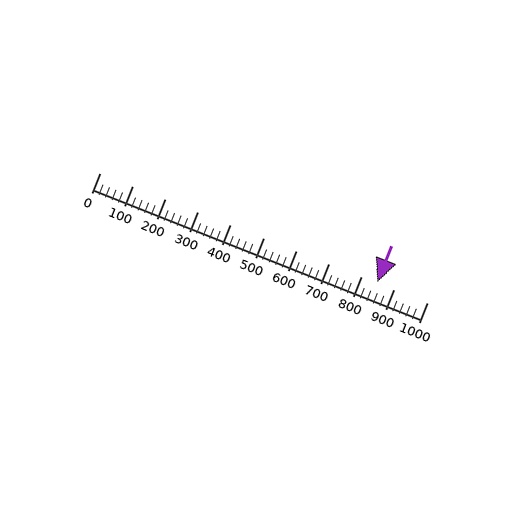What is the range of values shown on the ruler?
The ruler shows values from 0 to 1000.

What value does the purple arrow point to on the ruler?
The purple arrow points to approximately 849.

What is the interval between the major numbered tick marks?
The major tick marks are spaced 100 units apart.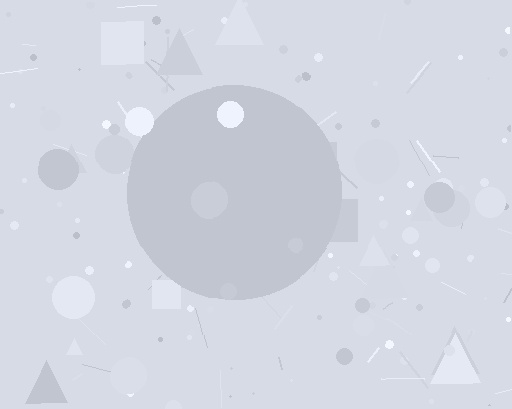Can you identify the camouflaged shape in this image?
The camouflaged shape is a circle.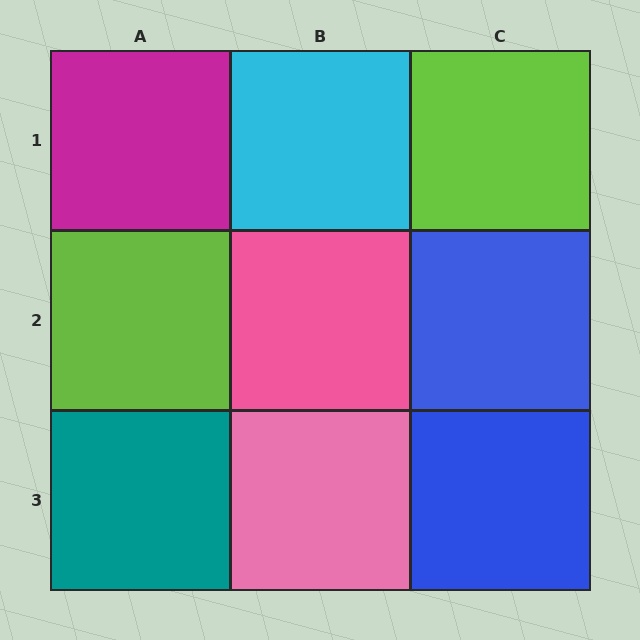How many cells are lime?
2 cells are lime.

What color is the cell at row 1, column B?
Cyan.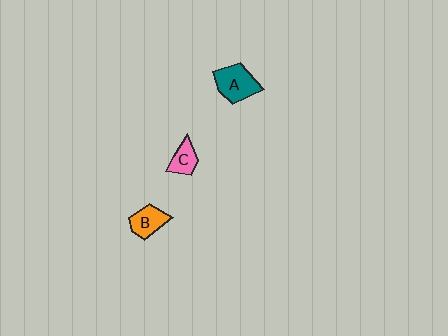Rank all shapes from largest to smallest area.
From largest to smallest: A (teal), B (orange), C (pink).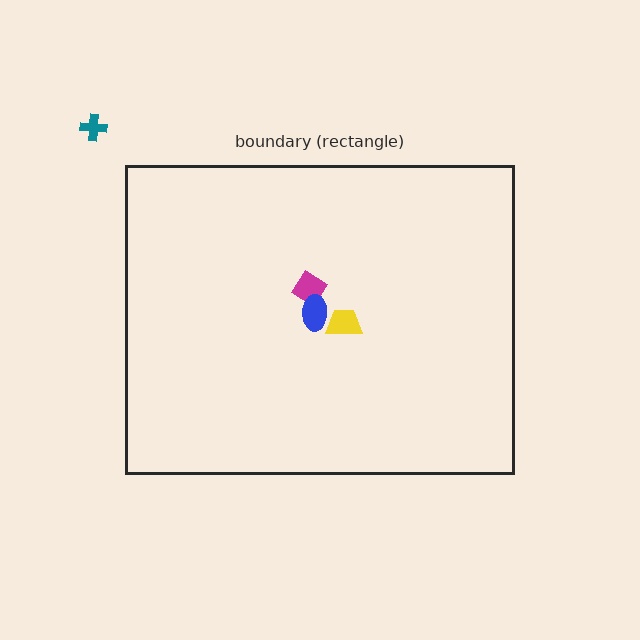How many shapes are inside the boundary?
3 inside, 1 outside.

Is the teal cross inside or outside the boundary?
Outside.